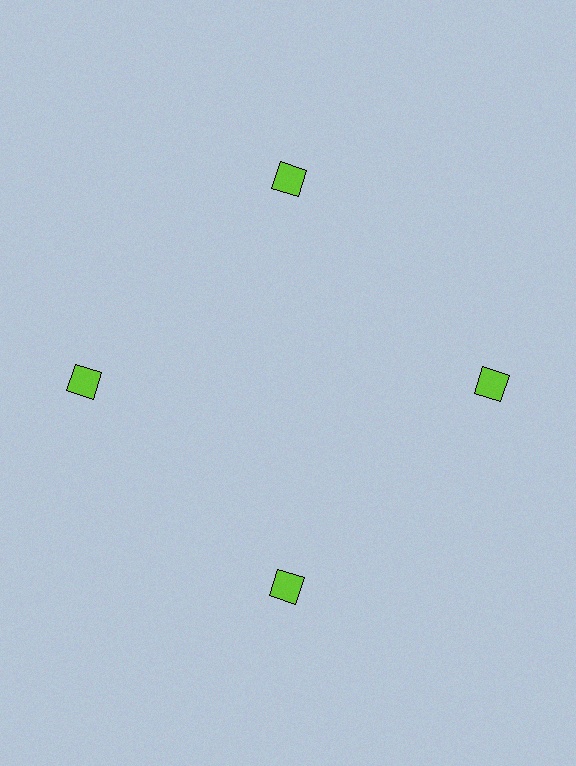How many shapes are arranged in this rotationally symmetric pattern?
There are 4 shapes, arranged in 4 groups of 1.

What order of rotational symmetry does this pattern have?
This pattern has 4-fold rotational symmetry.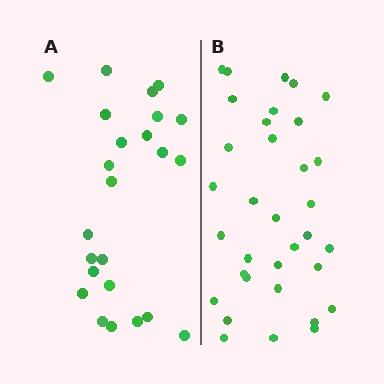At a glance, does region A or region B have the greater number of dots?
Region B (the right region) has more dots.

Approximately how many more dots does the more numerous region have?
Region B has roughly 10 or so more dots than region A.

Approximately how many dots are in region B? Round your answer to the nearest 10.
About 30 dots. (The exact count is 34, which rounds to 30.)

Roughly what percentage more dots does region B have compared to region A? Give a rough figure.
About 40% more.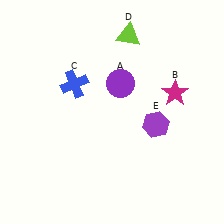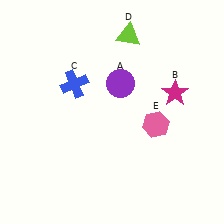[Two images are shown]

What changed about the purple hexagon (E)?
In Image 1, E is purple. In Image 2, it changed to pink.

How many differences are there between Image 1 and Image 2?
There is 1 difference between the two images.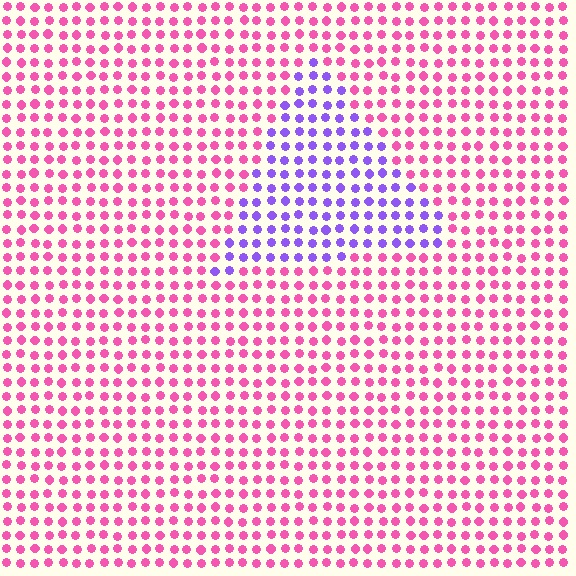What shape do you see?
I see a triangle.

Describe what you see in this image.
The image is filled with small pink elements in a uniform arrangement. A triangle-shaped region is visible where the elements are tinted to a slightly different hue, forming a subtle color boundary.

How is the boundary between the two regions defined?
The boundary is defined purely by a slight shift in hue (about 64 degrees). Spacing, size, and orientation are identical on both sides.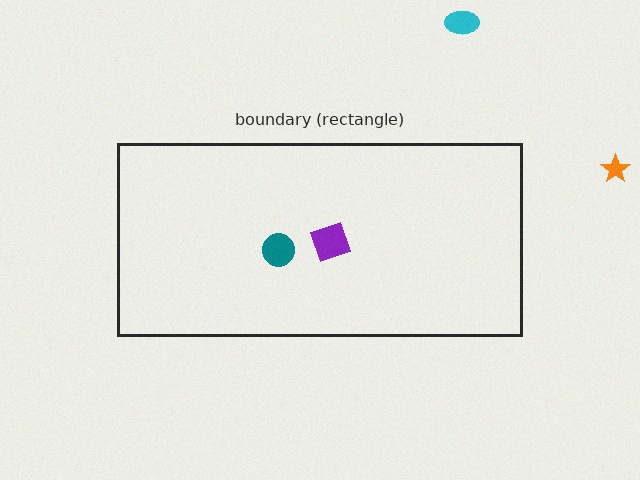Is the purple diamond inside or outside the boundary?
Inside.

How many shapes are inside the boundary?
2 inside, 2 outside.